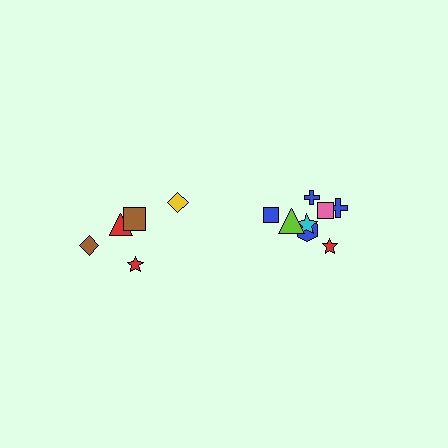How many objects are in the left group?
There are 5 objects.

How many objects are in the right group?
There are 8 objects.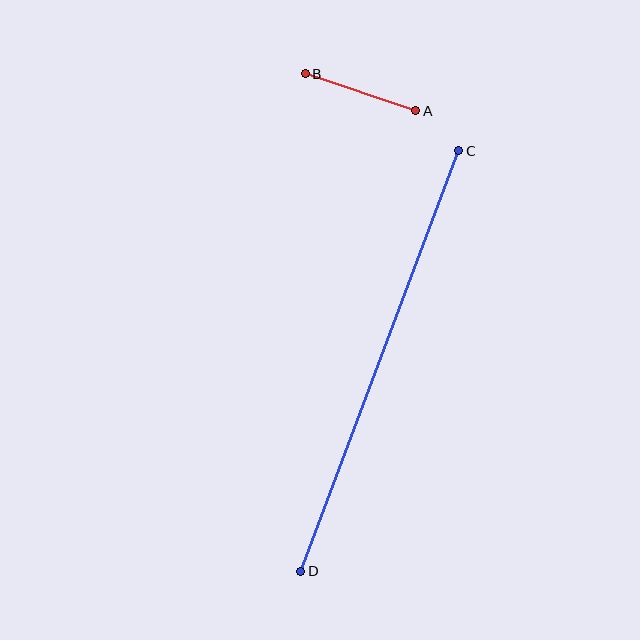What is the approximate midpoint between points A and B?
The midpoint is at approximately (361, 92) pixels.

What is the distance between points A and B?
The distance is approximately 117 pixels.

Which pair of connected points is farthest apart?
Points C and D are farthest apart.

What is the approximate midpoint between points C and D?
The midpoint is at approximately (380, 361) pixels.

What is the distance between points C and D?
The distance is approximately 449 pixels.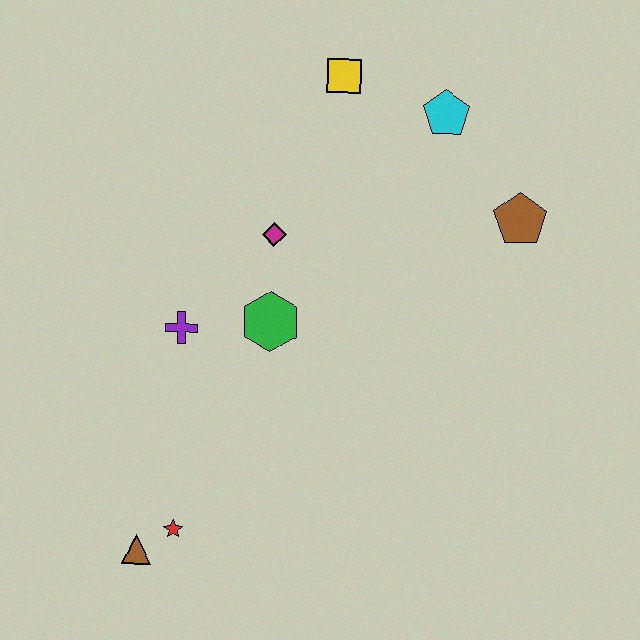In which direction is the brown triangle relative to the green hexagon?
The brown triangle is below the green hexagon.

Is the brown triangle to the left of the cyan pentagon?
Yes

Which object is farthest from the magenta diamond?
The brown triangle is farthest from the magenta diamond.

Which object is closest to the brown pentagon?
The cyan pentagon is closest to the brown pentagon.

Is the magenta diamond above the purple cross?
Yes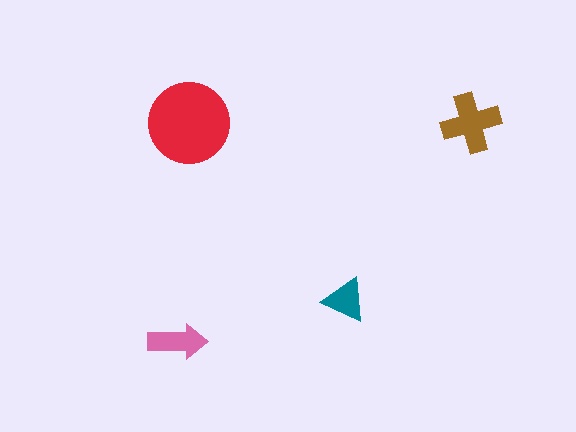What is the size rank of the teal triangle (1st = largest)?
4th.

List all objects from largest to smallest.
The red circle, the brown cross, the pink arrow, the teal triangle.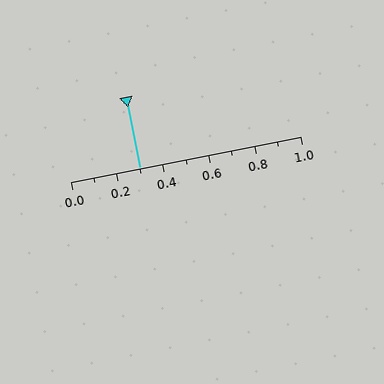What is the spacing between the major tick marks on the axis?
The major ticks are spaced 0.2 apart.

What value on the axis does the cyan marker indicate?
The marker indicates approximately 0.3.